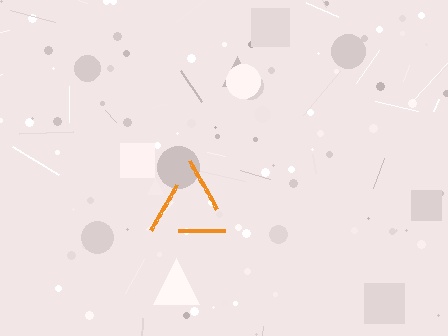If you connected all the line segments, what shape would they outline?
They would outline a triangle.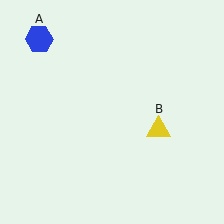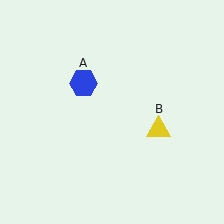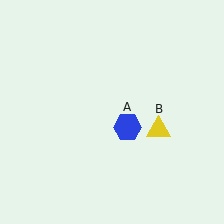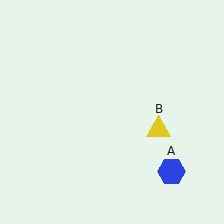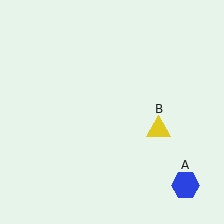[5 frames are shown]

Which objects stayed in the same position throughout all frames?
Yellow triangle (object B) remained stationary.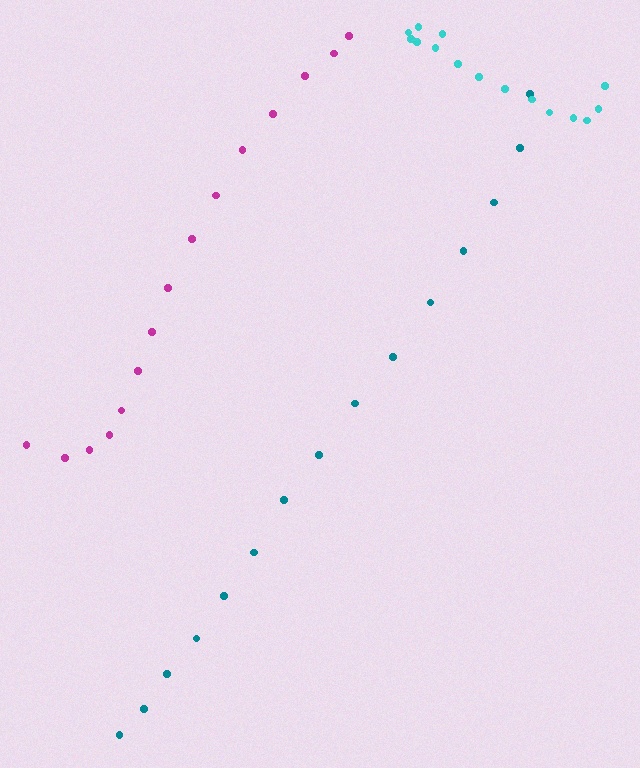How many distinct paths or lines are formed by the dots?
There are 3 distinct paths.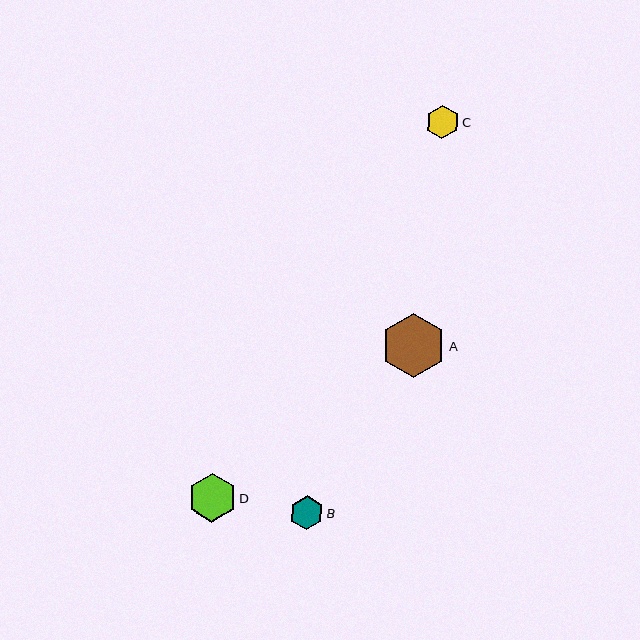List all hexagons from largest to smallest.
From largest to smallest: A, D, B, C.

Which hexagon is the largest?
Hexagon A is the largest with a size of approximately 65 pixels.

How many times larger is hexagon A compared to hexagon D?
Hexagon A is approximately 1.3 times the size of hexagon D.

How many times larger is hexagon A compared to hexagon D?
Hexagon A is approximately 1.3 times the size of hexagon D.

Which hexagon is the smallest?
Hexagon C is the smallest with a size of approximately 33 pixels.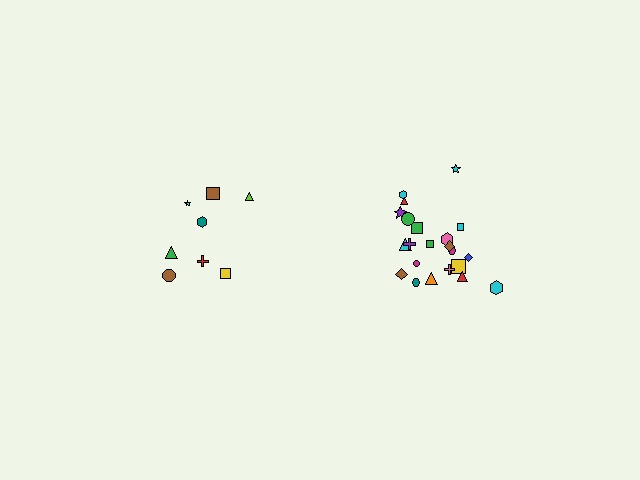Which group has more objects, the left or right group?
The right group.